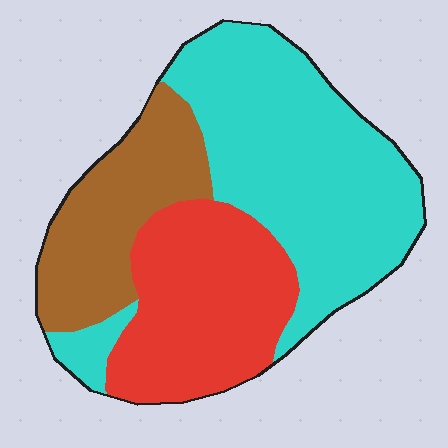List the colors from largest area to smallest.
From largest to smallest: cyan, red, brown.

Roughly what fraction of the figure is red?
Red covers about 30% of the figure.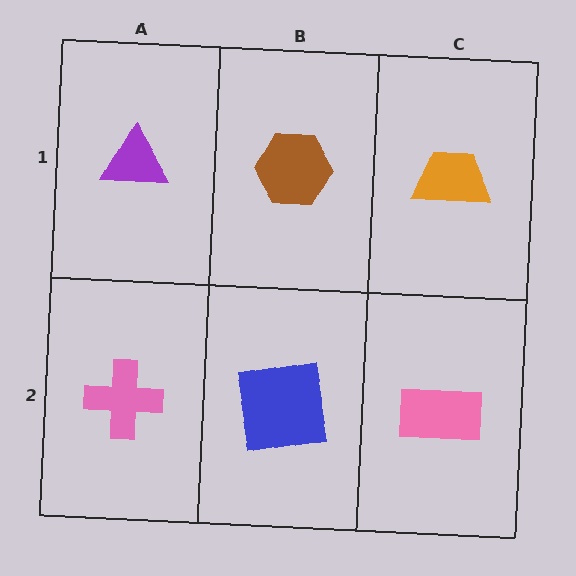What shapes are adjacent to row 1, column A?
A pink cross (row 2, column A), a brown hexagon (row 1, column B).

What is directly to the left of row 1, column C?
A brown hexagon.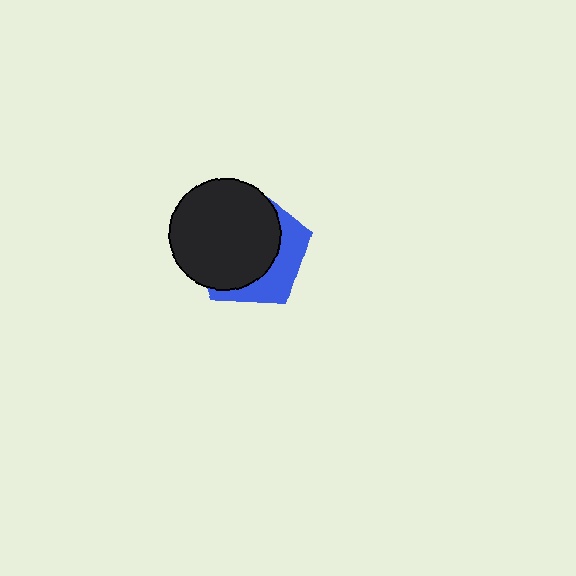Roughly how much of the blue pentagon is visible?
A small part of it is visible (roughly 33%).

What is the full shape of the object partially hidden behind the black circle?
The partially hidden object is a blue pentagon.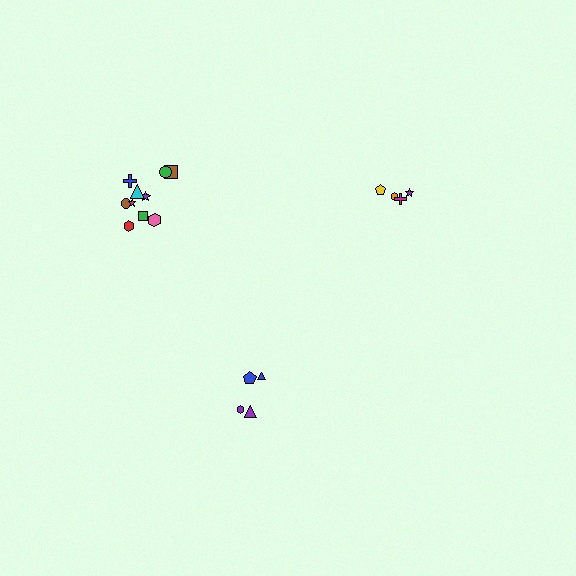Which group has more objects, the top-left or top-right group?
The top-left group.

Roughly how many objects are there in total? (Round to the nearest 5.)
Roughly 20 objects in total.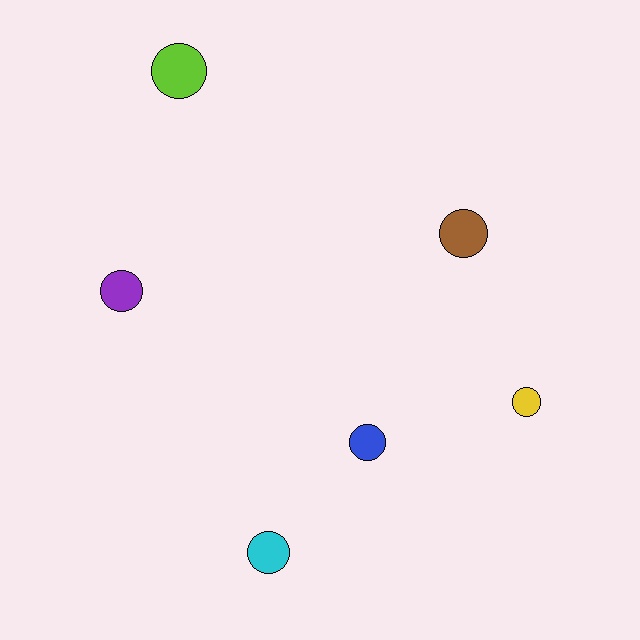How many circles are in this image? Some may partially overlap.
There are 6 circles.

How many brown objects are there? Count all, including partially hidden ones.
There is 1 brown object.